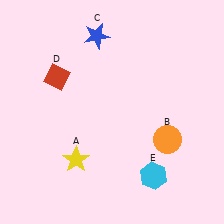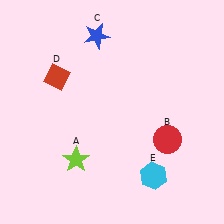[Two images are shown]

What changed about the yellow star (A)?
In Image 1, A is yellow. In Image 2, it changed to lime.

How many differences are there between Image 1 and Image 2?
There are 2 differences between the two images.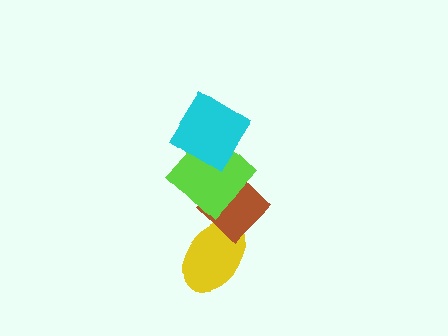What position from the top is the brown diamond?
The brown diamond is 3rd from the top.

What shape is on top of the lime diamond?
The cyan diamond is on top of the lime diamond.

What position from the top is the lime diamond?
The lime diamond is 2nd from the top.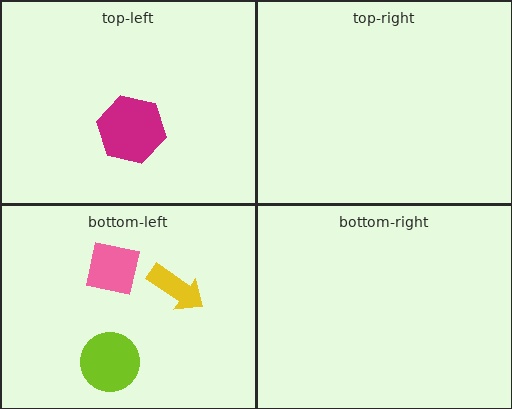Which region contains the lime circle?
The bottom-left region.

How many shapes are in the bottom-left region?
3.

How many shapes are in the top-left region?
1.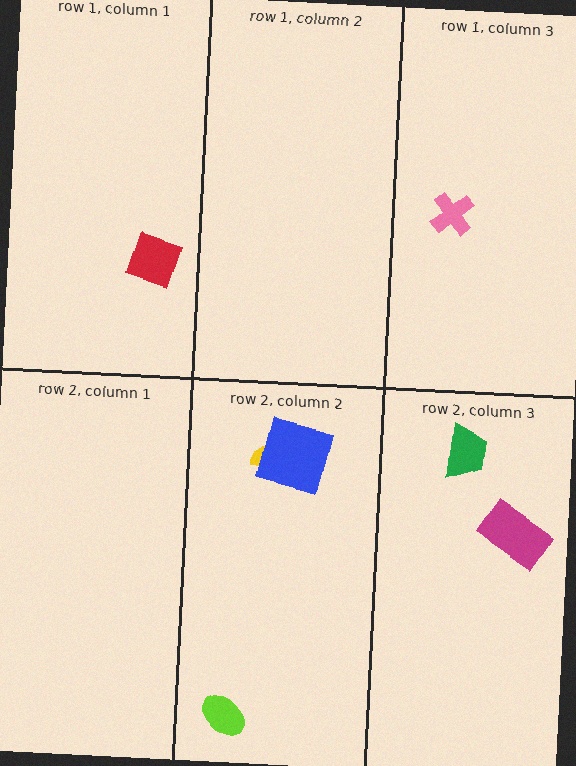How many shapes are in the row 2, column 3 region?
2.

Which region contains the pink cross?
The row 1, column 3 region.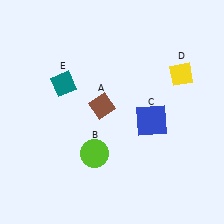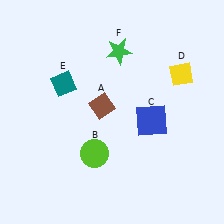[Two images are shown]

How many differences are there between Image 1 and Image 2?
There is 1 difference between the two images.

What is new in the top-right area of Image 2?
A green star (F) was added in the top-right area of Image 2.